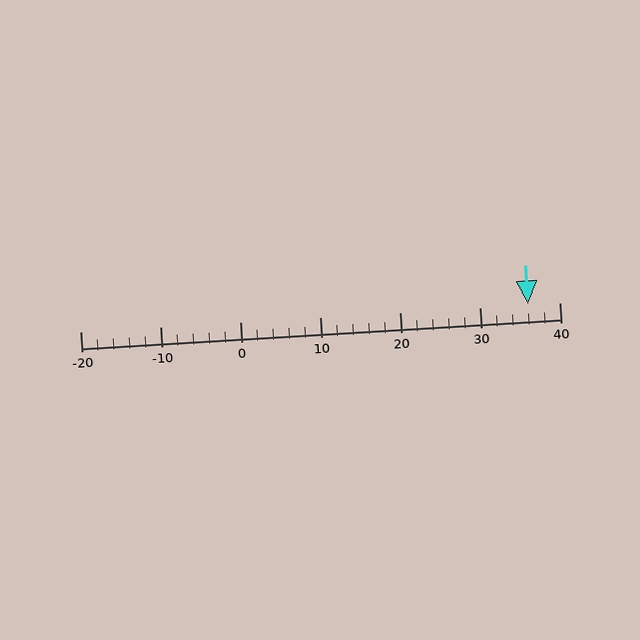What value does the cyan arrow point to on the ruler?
The cyan arrow points to approximately 36.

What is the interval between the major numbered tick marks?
The major tick marks are spaced 10 units apart.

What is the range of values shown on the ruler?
The ruler shows values from -20 to 40.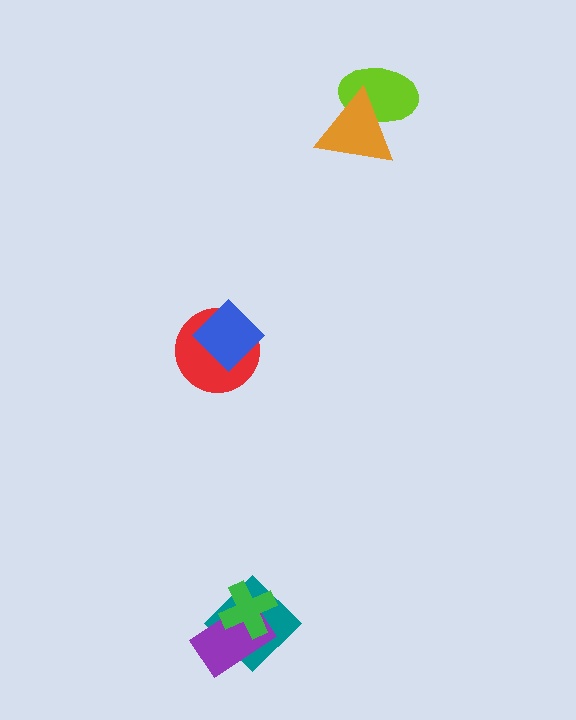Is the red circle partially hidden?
Yes, it is partially covered by another shape.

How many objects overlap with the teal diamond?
2 objects overlap with the teal diamond.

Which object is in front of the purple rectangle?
The green cross is in front of the purple rectangle.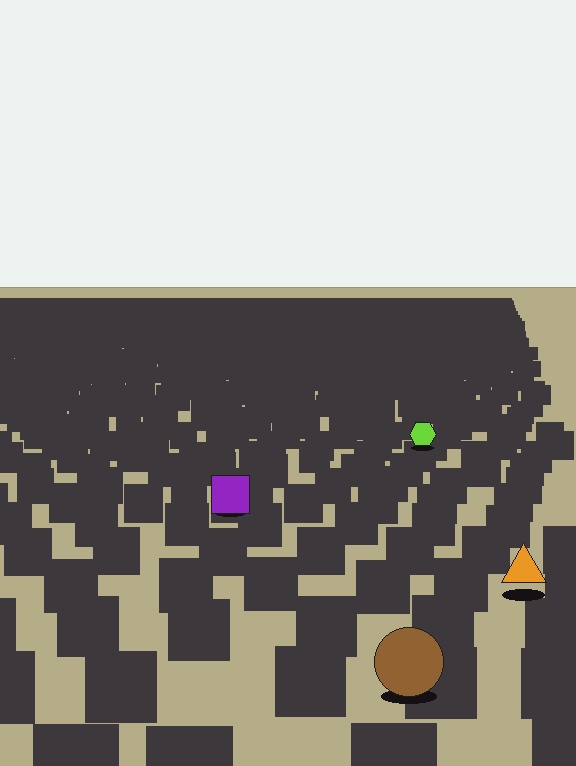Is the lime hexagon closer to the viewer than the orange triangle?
No. The orange triangle is closer — you can tell from the texture gradient: the ground texture is coarser near it.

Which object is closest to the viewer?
The brown circle is closest. The texture marks near it are larger and more spread out.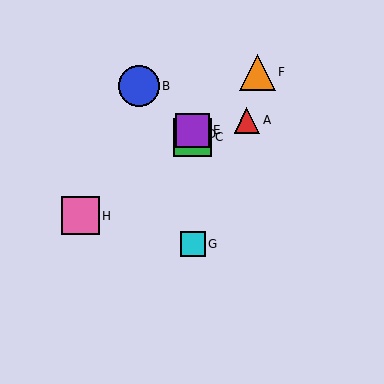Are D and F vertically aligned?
No, D is at x≈193 and F is at x≈257.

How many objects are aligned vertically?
4 objects (C, D, E, G) are aligned vertically.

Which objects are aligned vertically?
Objects C, D, E, G are aligned vertically.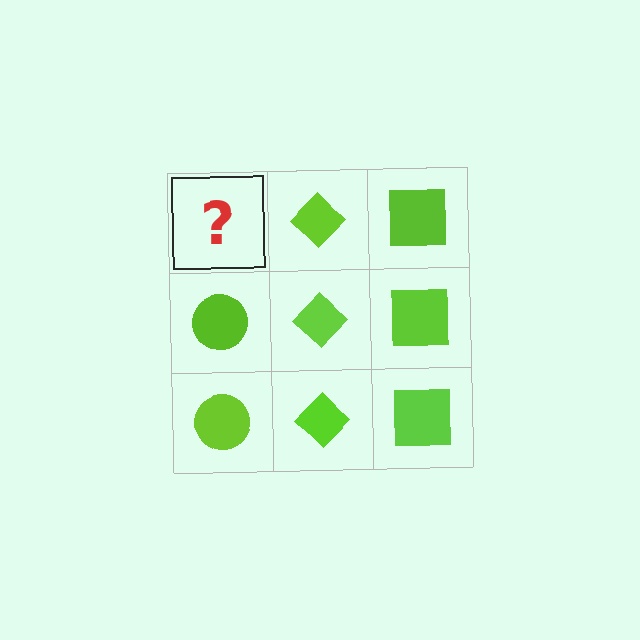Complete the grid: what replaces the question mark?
The question mark should be replaced with a lime circle.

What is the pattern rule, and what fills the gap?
The rule is that each column has a consistent shape. The gap should be filled with a lime circle.